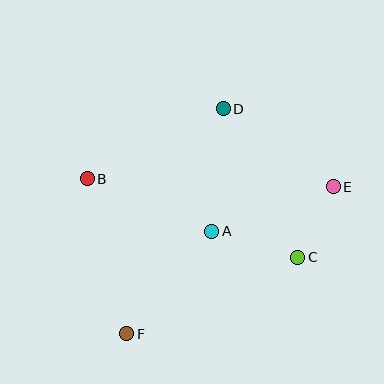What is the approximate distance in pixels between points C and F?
The distance between C and F is approximately 187 pixels.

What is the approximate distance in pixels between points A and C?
The distance between A and C is approximately 90 pixels.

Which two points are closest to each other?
Points C and E are closest to each other.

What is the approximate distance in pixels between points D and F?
The distance between D and F is approximately 245 pixels.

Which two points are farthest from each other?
Points E and F are farthest from each other.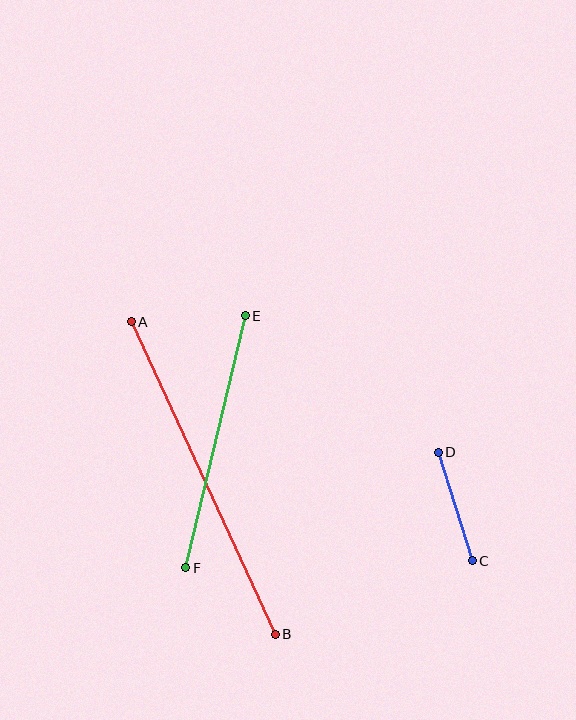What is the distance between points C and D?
The distance is approximately 113 pixels.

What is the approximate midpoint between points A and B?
The midpoint is at approximately (203, 478) pixels.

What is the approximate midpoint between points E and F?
The midpoint is at approximately (215, 442) pixels.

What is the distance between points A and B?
The distance is approximately 344 pixels.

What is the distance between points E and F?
The distance is approximately 259 pixels.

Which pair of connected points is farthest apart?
Points A and B are farthest apart.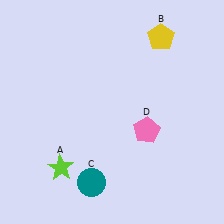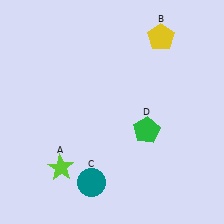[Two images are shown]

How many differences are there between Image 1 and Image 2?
There is 1 difference between the two images.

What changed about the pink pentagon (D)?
In Image 1, D is pink. In Image 2, it changed to green.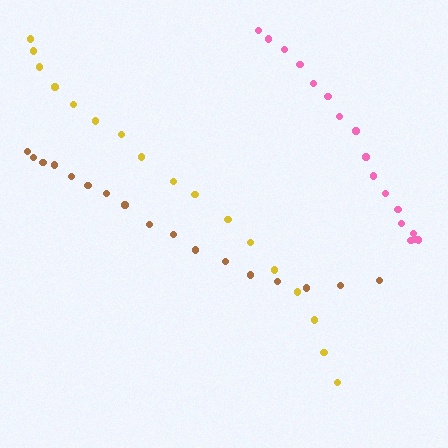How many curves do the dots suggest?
There are 3 distinct paths.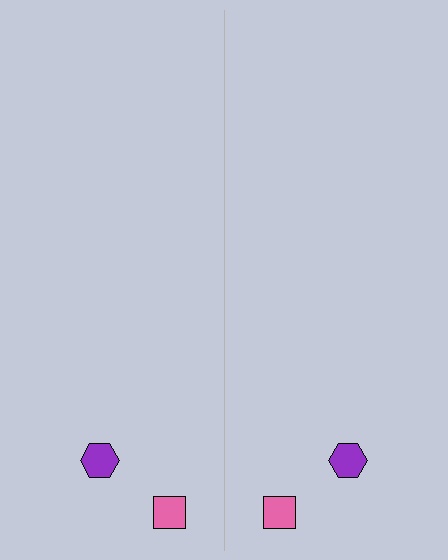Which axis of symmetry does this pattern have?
The pattern has a vertical axis of symmetry running through the center of the image.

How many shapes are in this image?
There are 4 shapes in this image.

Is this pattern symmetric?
Yes, this pattern has bilateral (reflection) symmetry.